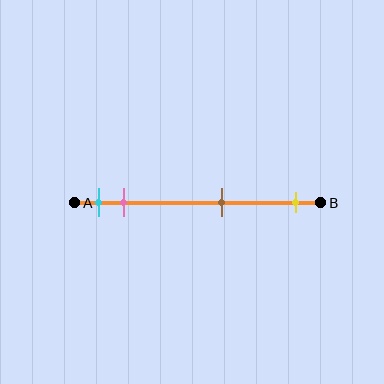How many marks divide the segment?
There are 4 marks dividing the segment.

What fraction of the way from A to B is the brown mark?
The brown mark is approximately 60% (0.6) of the way from A to B.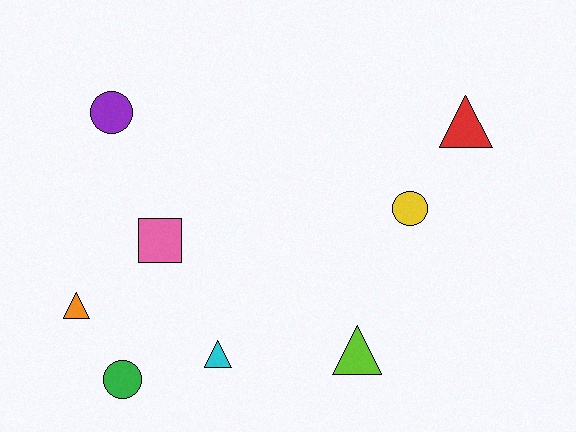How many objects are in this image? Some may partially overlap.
There are 8 objects.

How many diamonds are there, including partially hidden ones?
There are no diamonds.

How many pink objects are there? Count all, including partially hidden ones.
There is 1 pink object.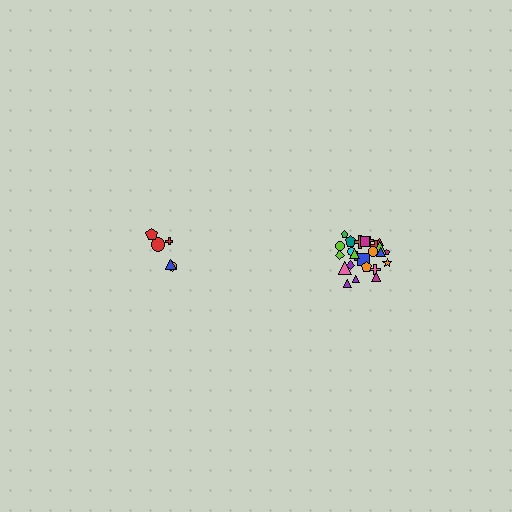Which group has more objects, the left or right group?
The right group.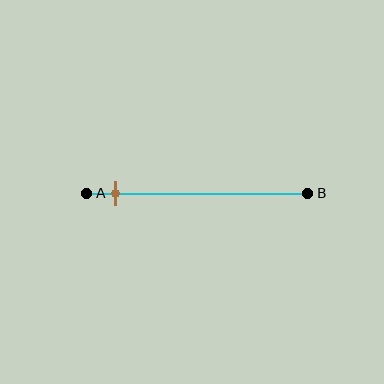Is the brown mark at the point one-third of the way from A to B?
No, the mark is at about 15% from A, not at the 33% one-third point.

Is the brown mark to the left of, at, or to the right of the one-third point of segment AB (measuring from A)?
The brown mark is to the left of the one-third point of segment AB.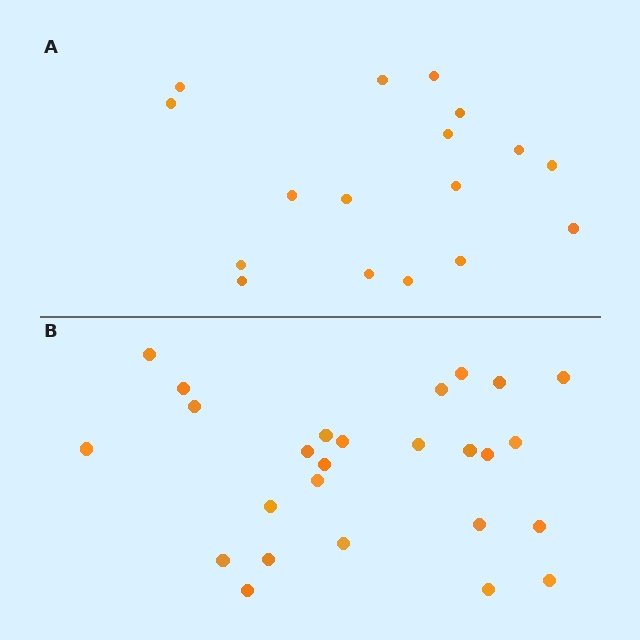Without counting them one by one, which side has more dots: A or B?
Region B (the bottom region) has more dots.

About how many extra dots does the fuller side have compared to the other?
Region B has roughly 8 or so more dots than region A.